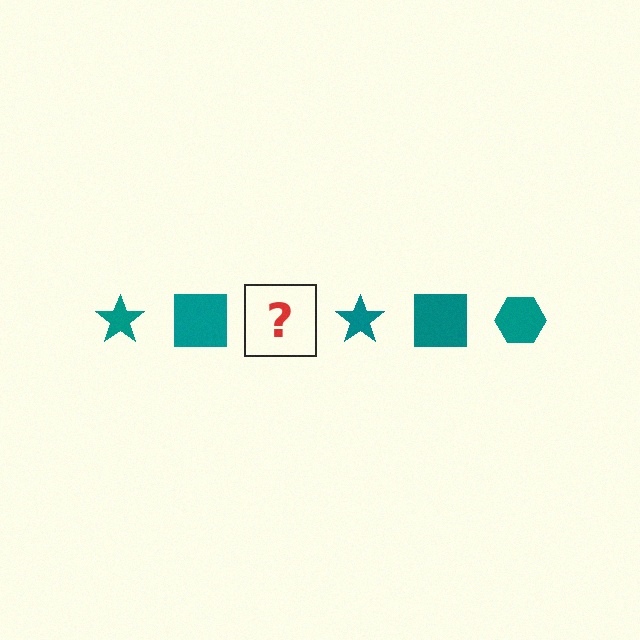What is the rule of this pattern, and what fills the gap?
The rule is that the pattern cycles through star, square, hexagon shapes in teal. The gap should be filled with a teal hexagon.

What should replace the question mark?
The question mark should be replaced with a teal hexagon.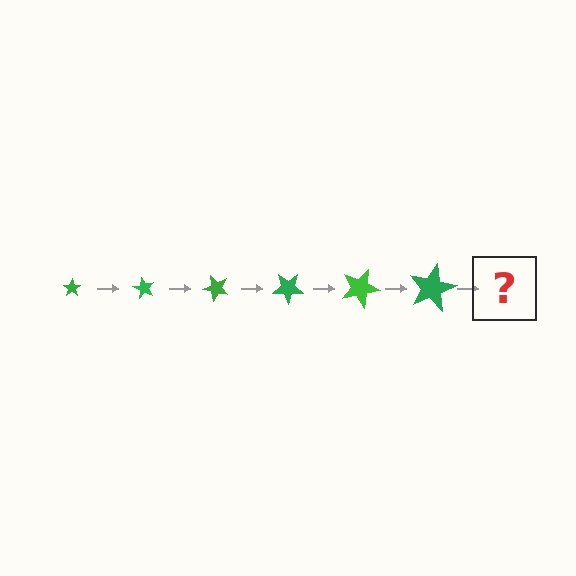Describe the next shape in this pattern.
It should be a star, larger than the previous one and rotated 360 degrees from the start.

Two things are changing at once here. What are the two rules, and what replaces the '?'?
The two rules are that the star grows larger each step and it rotates 60 degrees each step. The '?' should be a star, larger than the previous one and rotated 360 degrees from the start.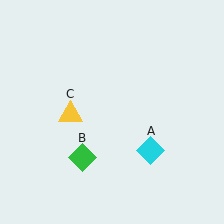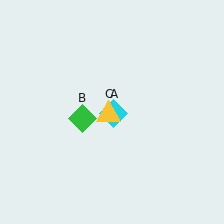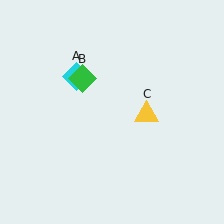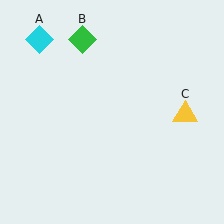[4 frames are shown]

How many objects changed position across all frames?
3 objects changed position: cyan diamond (object A), green diamond (object B), yellow triangle (object C).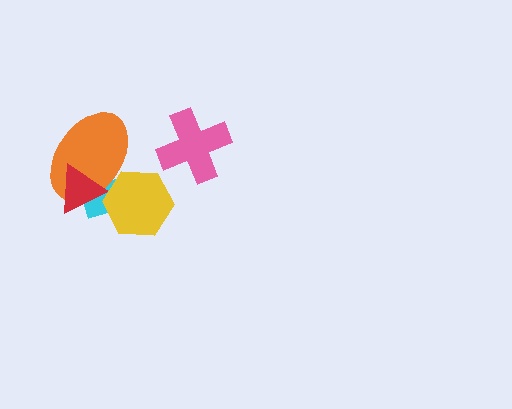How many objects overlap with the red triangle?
2 objects overlap with the red triangle.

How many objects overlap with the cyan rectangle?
3 objects overlap with the cyan rectangle.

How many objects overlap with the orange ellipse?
3 objects overlap with the orange ellipse.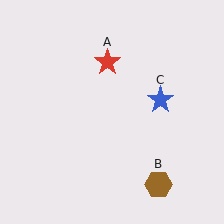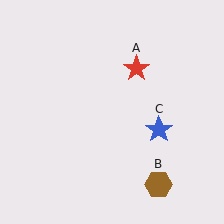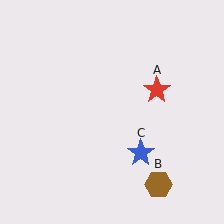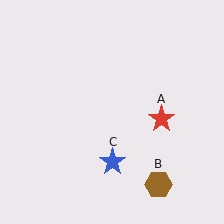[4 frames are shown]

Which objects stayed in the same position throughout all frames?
Brown hexagon (object B) remained stationary.